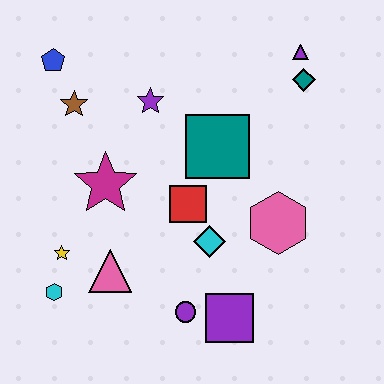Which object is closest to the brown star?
The blue pentagon is closest to the brown star.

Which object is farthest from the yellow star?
The purple triangle is farthest from the yellow star.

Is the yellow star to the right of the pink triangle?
No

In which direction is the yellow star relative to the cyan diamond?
The yellow star is to the left of the cyan diamond.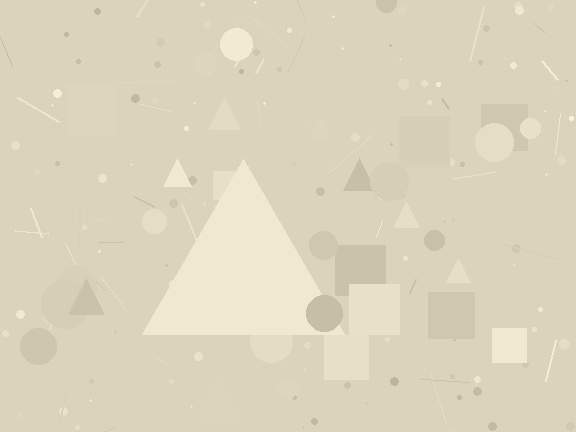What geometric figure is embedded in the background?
A triangle is embedded in the background.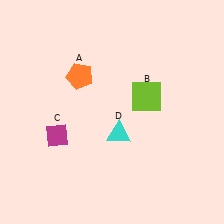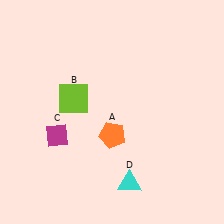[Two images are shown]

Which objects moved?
The objects that moved are: the orange pentagon (A), the lime square (B), the cyan triangle (D).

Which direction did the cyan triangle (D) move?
The cyan triangle (D) moved down.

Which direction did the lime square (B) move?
The lime square (B) moved left.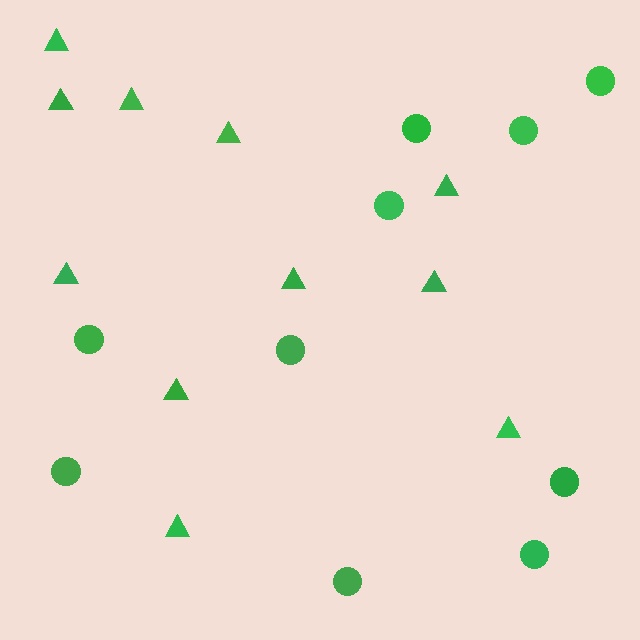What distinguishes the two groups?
There are 2 groups: one group of triangles (11) and one group of circles (10).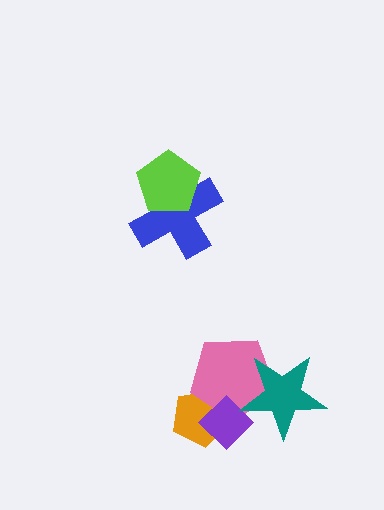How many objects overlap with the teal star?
2 objects overlap with the teal star.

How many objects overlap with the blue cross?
1 object overlaps with the blue cross.